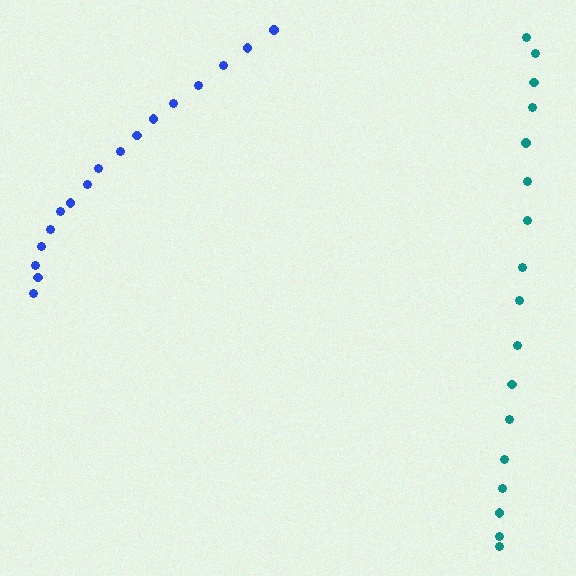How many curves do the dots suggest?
There are 2 distinct paths.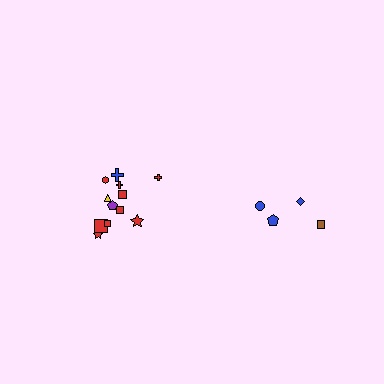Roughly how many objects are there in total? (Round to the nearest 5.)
Roughly 15 objects in total.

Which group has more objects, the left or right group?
The left group.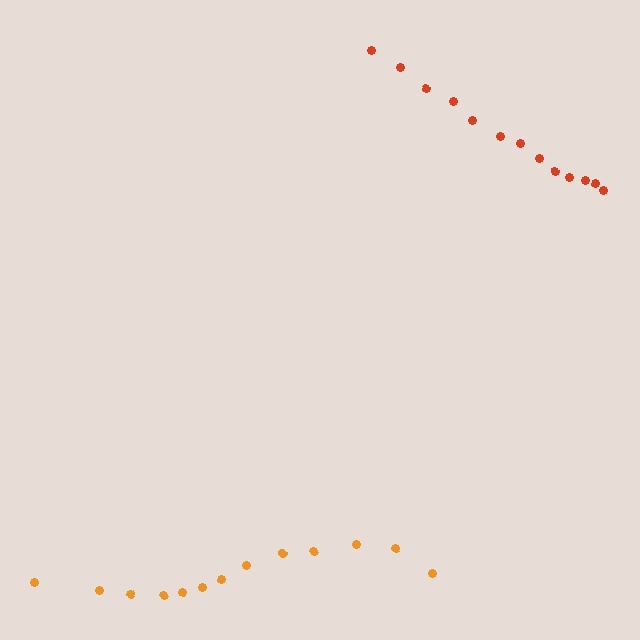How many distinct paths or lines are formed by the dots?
There are 2 distinct paths.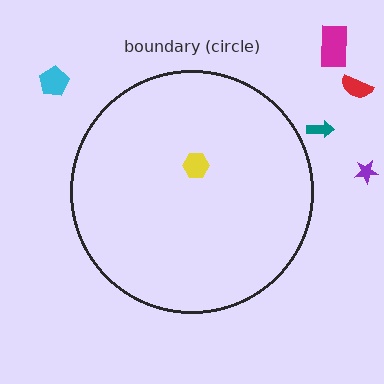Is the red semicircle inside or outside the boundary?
Outside.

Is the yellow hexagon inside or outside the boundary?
Inside.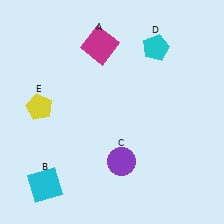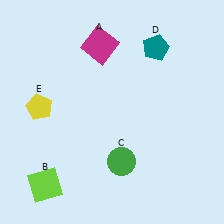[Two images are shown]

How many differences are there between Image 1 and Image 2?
There are 3 differences between the two images.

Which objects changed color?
B changed from cyan to lime. C changed from purple to green. D changed from cyan to teal.